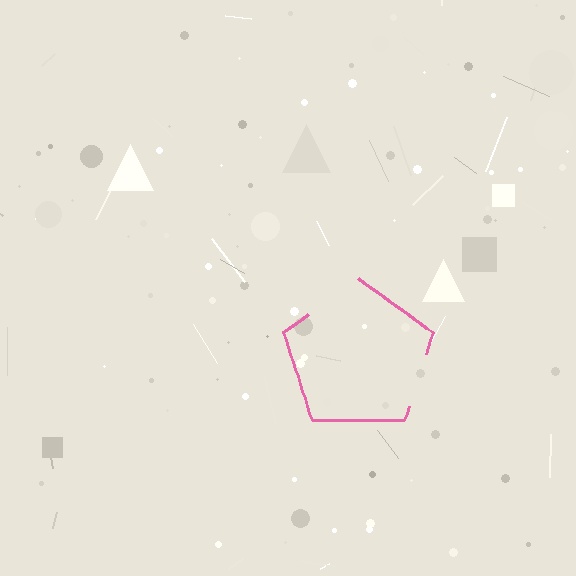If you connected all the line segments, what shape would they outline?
They would outline a pentagon.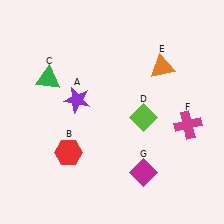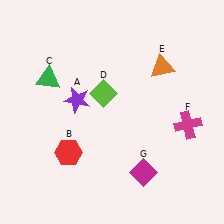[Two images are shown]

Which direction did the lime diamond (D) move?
The lime diamond (D) moved left.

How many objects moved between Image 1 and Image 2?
1 object moved between the two images.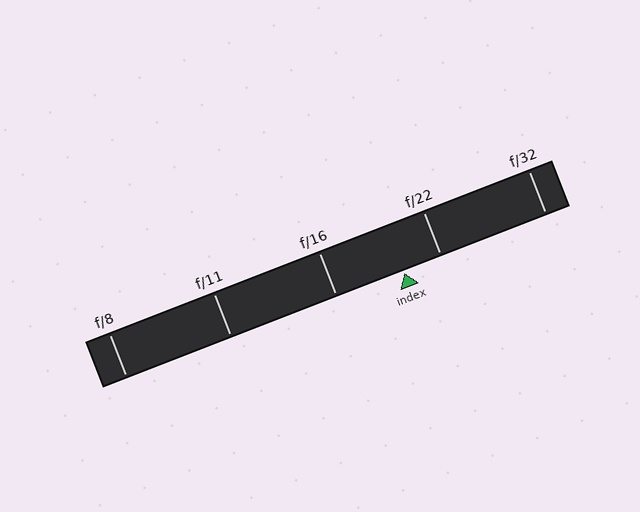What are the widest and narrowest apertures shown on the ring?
The widest aperture shown is f/8 and the narrowest is f/32.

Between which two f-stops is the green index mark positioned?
The index mark is between f/16 and f/22.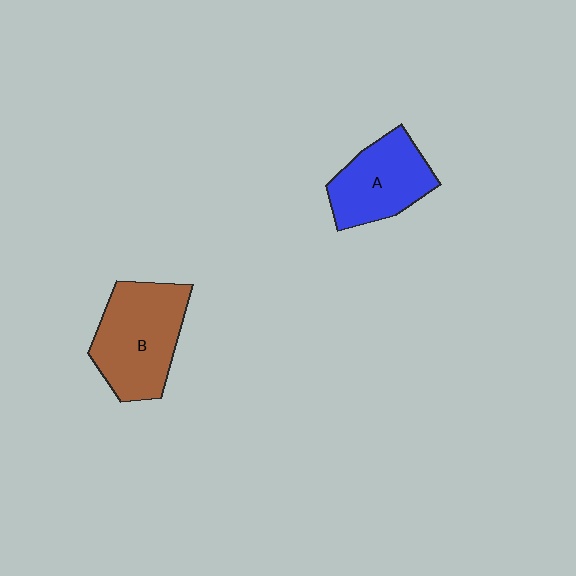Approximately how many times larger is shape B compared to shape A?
Approximately 1.3 times.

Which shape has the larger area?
Shape B (brown).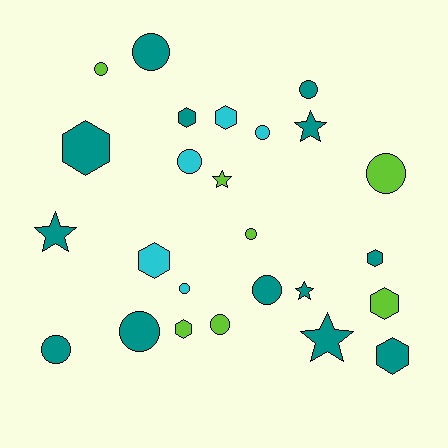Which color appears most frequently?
Teal, with 13 objects.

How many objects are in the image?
There are 25 objects.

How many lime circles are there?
There are 4 lime circles.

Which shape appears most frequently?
Circle, with 12 objects.